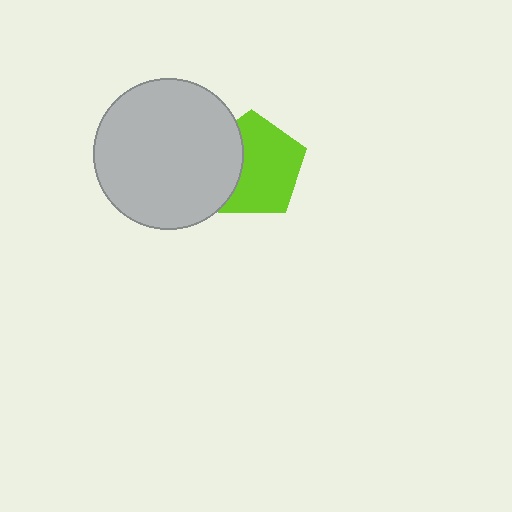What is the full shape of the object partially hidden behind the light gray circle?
The partially hidden object is a lime pentagon.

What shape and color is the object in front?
The object in front is a light gray circle.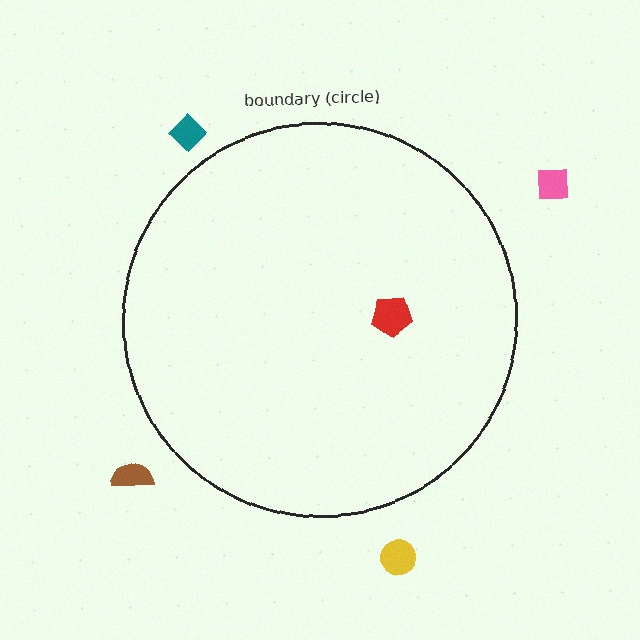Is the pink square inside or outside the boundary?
Outside.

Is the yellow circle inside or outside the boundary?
Outside.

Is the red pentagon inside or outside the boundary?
Inside.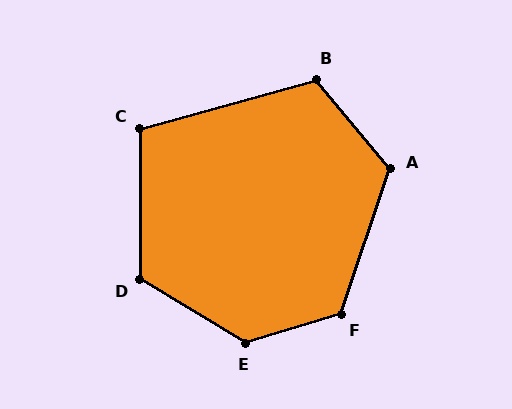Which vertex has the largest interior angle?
E, at approximately 132 degrees.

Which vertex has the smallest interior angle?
C, at approximately 106 degrees.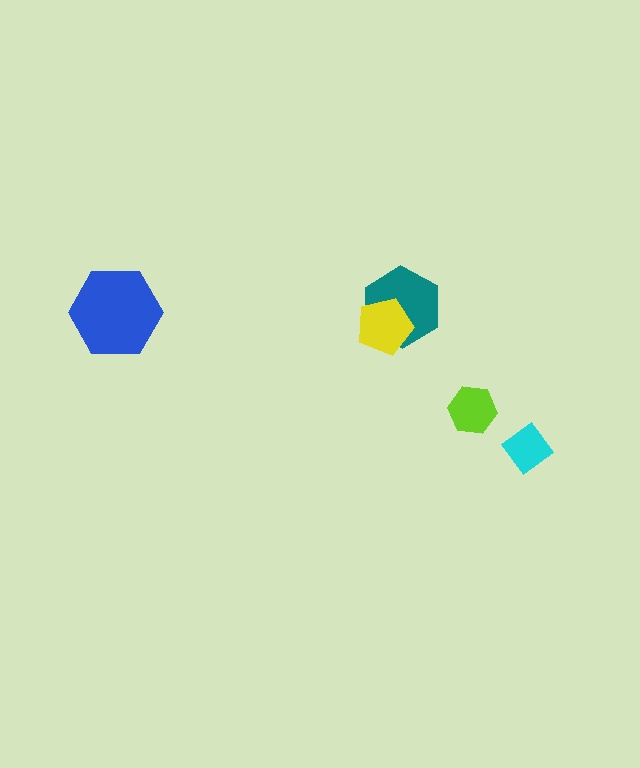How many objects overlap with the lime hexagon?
0 objects overlap with the lime hexagon.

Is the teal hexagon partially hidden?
Yes, it is partially covered by another shape.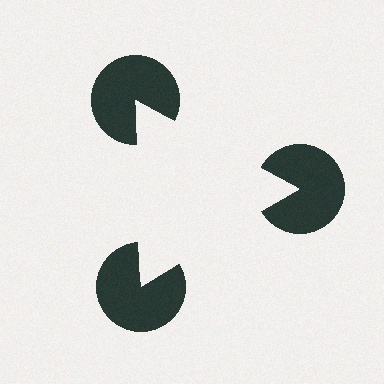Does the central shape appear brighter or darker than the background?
It typically appears slightly brighter than the background, even though no actual brightness change is drawn.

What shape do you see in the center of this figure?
An illusory triangle — its edges are inferred from the aligned wedge cuts in the pac-man discs, not physically drawn.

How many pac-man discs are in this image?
There are 3 — one at each vertex of the illusory triangle.